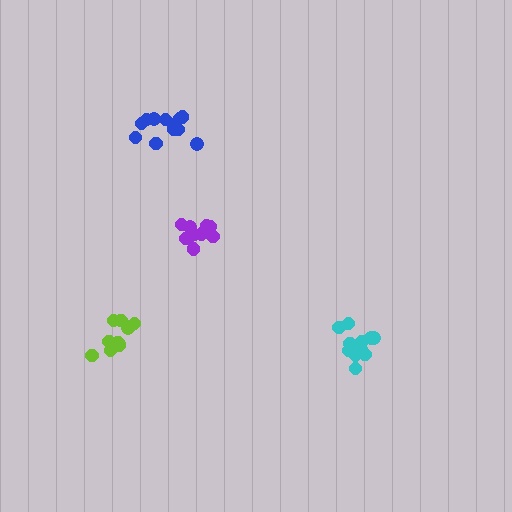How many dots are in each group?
Group 1: 11 dots, Group 2: 11 dots, Group 3: 13 dots, Group 4: 12 dots (47 total).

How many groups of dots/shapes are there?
There are 4 groups.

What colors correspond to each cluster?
The clusters are colored: purple, lime, cyan, blue.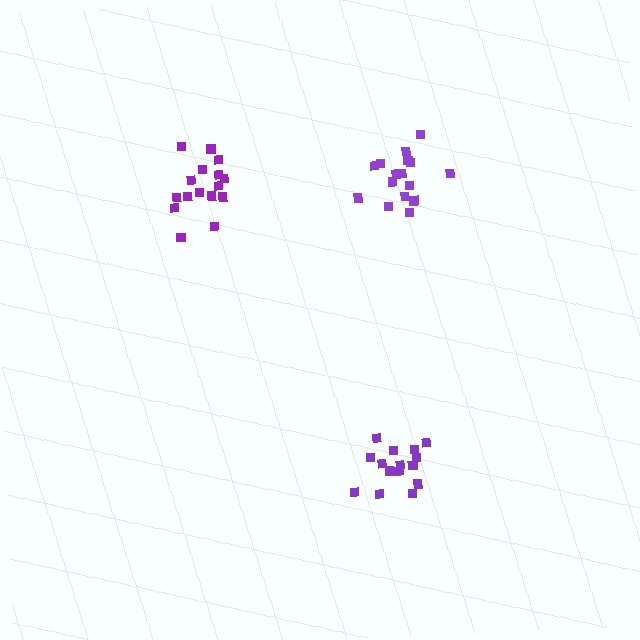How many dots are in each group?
Group 1: 17 dots, Group 2: 15 dots, Group 3: 16 dots (48 total).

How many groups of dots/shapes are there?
There are 3 groups.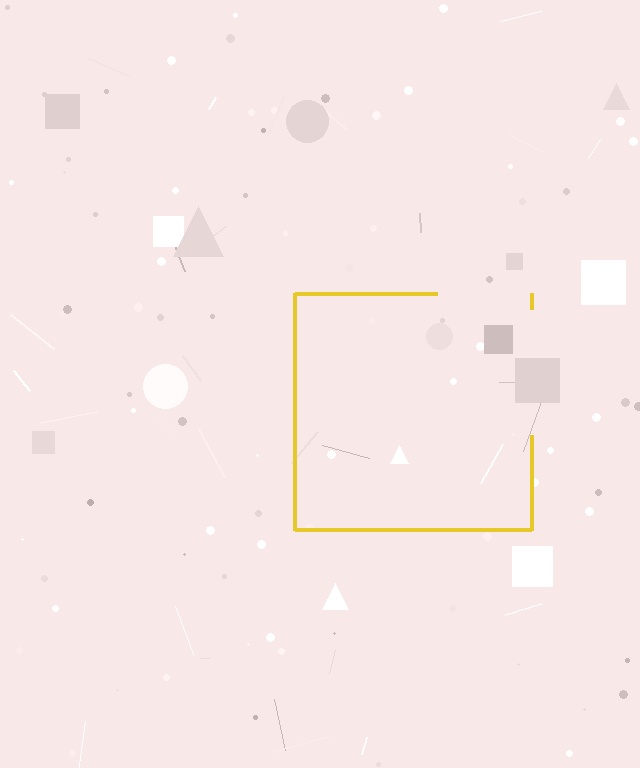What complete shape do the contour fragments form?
The contour fragments form a square.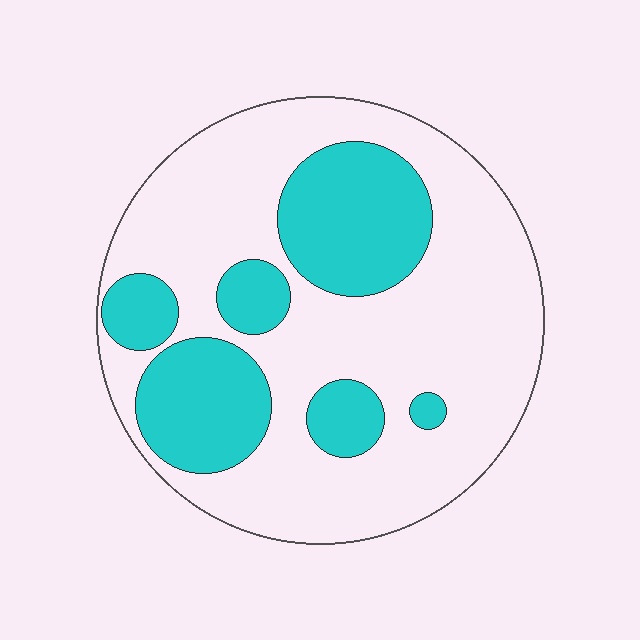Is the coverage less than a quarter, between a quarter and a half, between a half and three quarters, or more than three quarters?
Between a quarter and a half.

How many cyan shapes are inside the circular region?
6.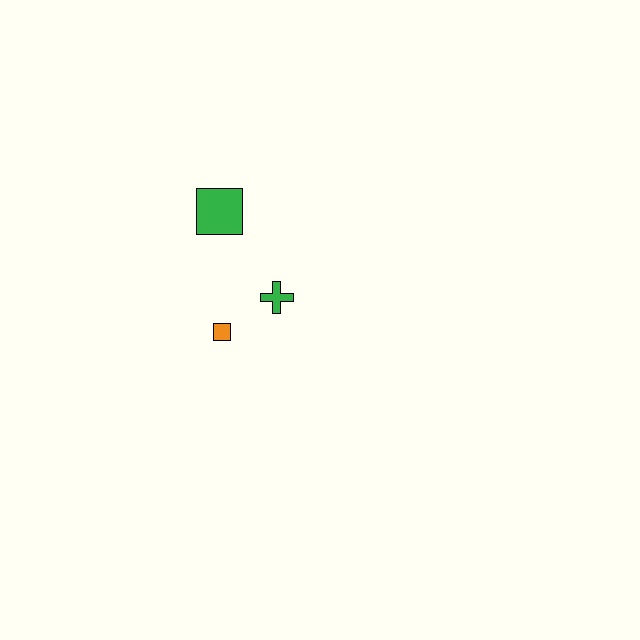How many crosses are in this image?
There is 1 cross.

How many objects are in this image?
There are 3 objects.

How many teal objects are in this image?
There are no teal objects.